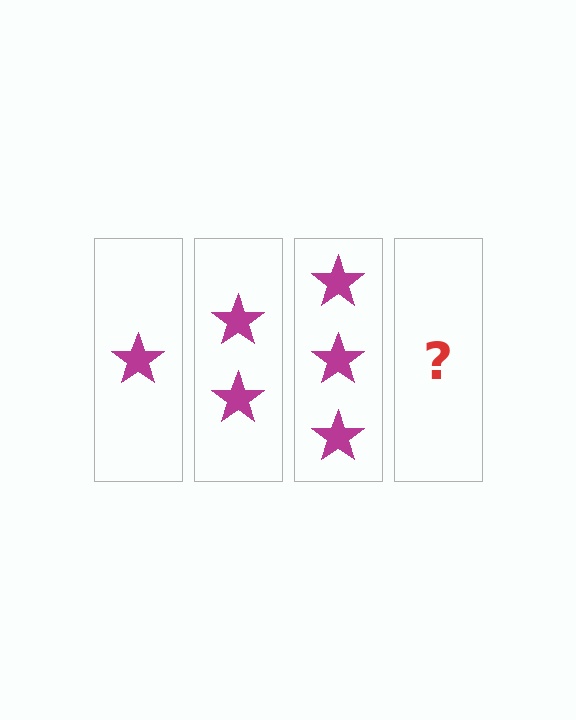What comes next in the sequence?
The next element should be 4 stars.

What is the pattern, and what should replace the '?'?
The pattern is that each step adds one more star. The '?' should be 4 stars.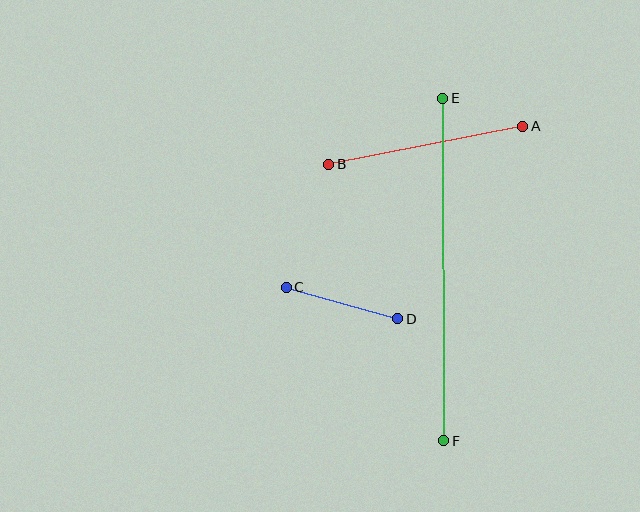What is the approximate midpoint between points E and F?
The midpoint is at approximately (443, 269) pixels.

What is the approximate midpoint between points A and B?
The midpoint is at approximately (426, 145) pixels.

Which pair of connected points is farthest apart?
Points E and F are farthest apart.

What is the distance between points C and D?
The distance is approximately 116 pixels.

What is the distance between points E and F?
The distance is approximately 342 pixels.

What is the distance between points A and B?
The distance is approximately 198 pixels.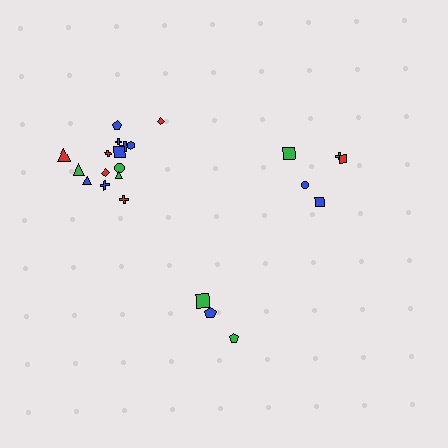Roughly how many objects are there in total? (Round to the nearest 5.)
Roughly 25 objects in total.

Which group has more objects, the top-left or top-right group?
The top-left group.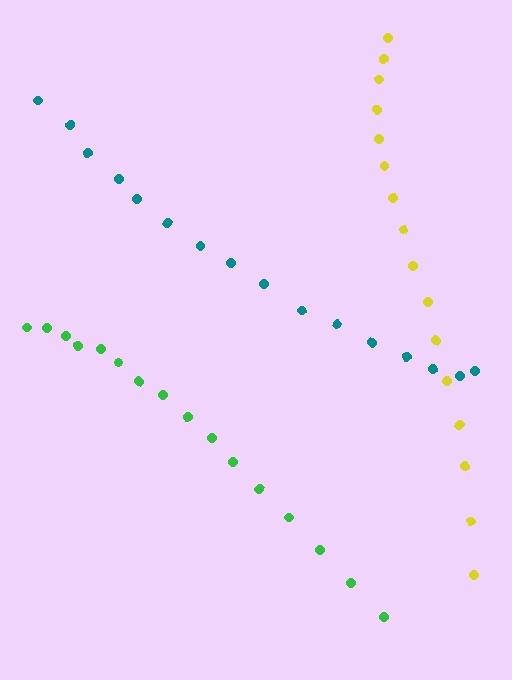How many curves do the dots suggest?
There are 3 distinct paths.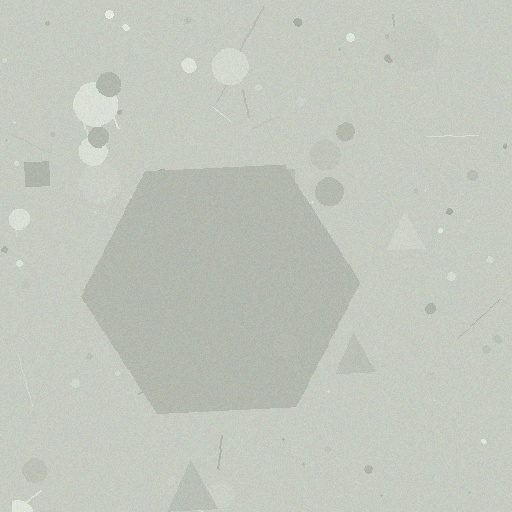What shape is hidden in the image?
A hexagon is hidden in the image.